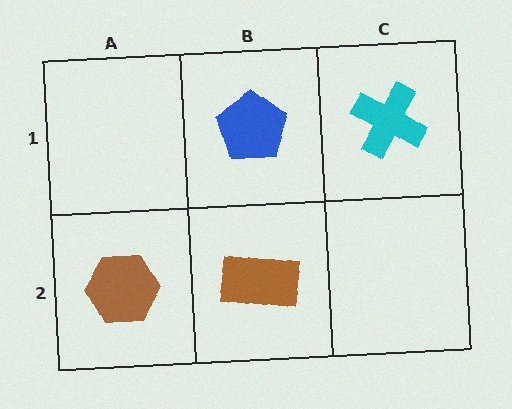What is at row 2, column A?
A brown hexagon.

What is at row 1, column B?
A blue pentagon.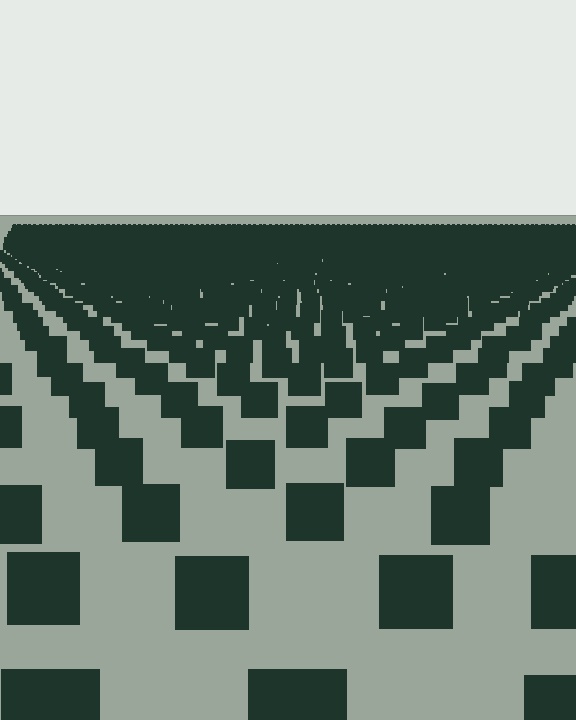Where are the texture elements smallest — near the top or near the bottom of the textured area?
Near the top.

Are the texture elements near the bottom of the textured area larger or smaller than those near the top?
Larger. Near the bottom, elements are closer to the viewer and appear at a bigger on-screen size.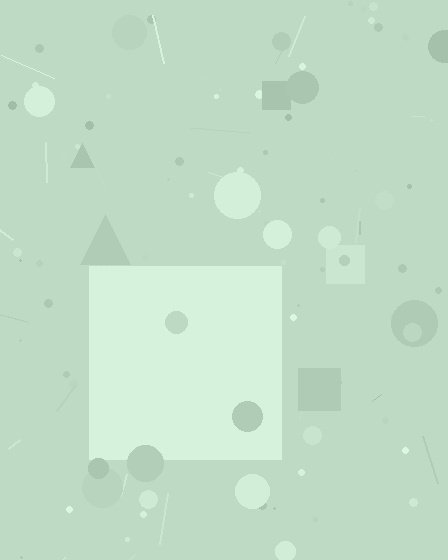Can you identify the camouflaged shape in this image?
The camouflaged shape is a square.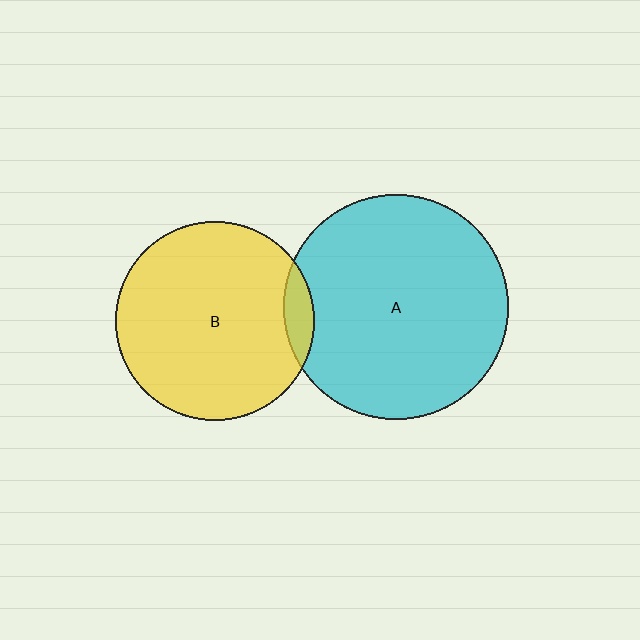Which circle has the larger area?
Circle A (cyan).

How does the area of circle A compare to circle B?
Approximately 1.3 times.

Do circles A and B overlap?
Yes.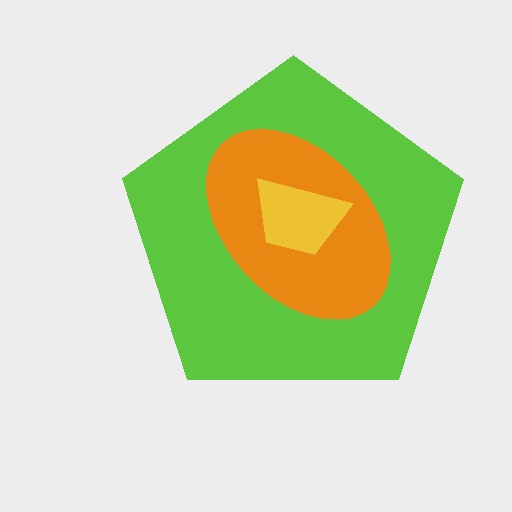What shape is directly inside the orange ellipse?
The yellow trapezoid.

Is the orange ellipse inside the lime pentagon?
Yes.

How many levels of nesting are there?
3.